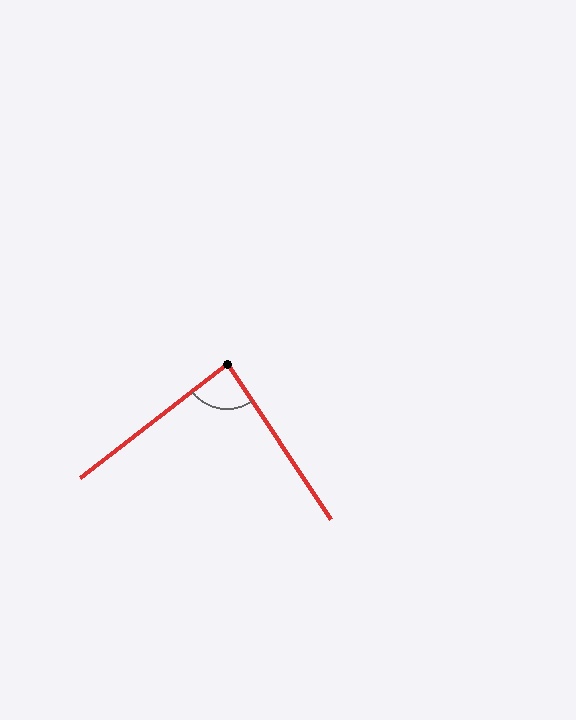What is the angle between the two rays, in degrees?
Approximately 86 degrees.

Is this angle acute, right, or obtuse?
It is approximately a right angle.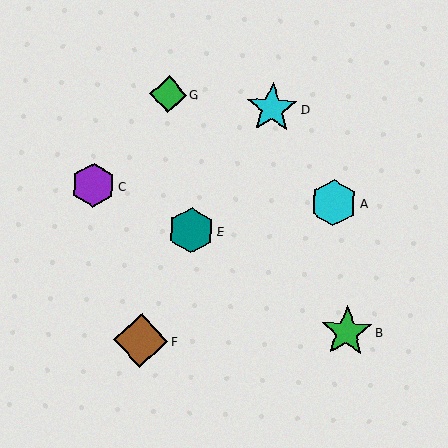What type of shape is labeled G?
Shape G is a green diamond.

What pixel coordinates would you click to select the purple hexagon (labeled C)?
Click at (93, 185) to select the purple hexagon C.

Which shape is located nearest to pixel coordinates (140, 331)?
The brown diamond (labeled F) at (141, 341) is nearest to that location.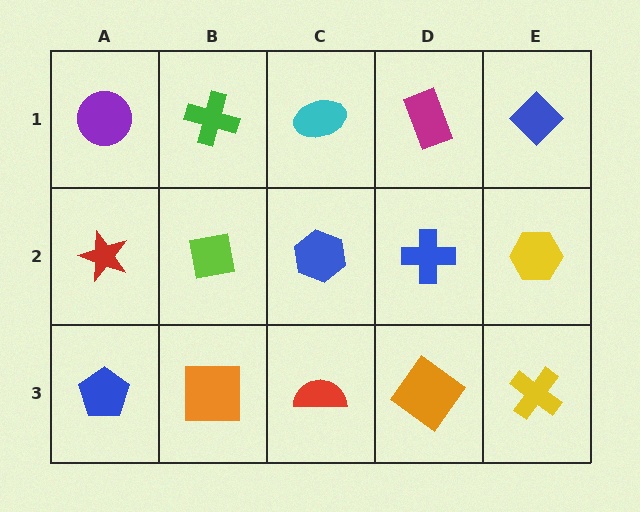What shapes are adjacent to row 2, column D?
A magenta rectangle (row 1, column D), an orange diamond (row 3, column D), a blue hexagon (row 2, column C), a yellow hexagon (row 2, column E).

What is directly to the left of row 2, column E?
A blue cross.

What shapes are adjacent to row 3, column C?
A blue hexagon (row 2, column C), an orange square (row 3, column B), an orange diamond (row 3, column D).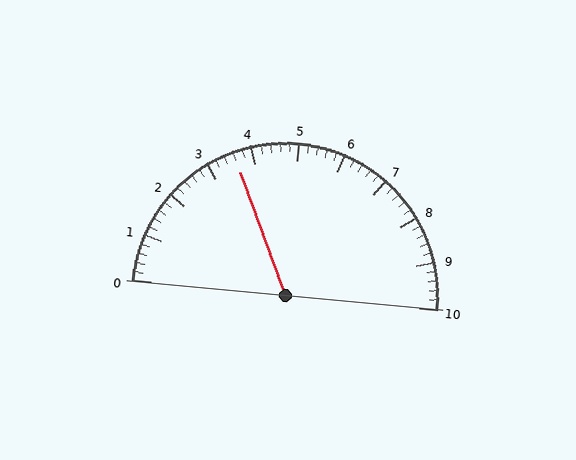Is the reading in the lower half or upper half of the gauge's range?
The reading is in the lower half of the range (0 to 10).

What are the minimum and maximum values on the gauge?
The gauge ranges from 0 to 10.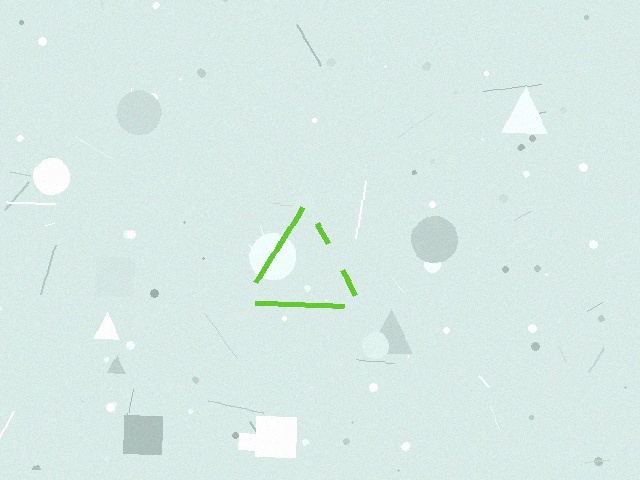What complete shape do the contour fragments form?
The contour fragments form a triangle.